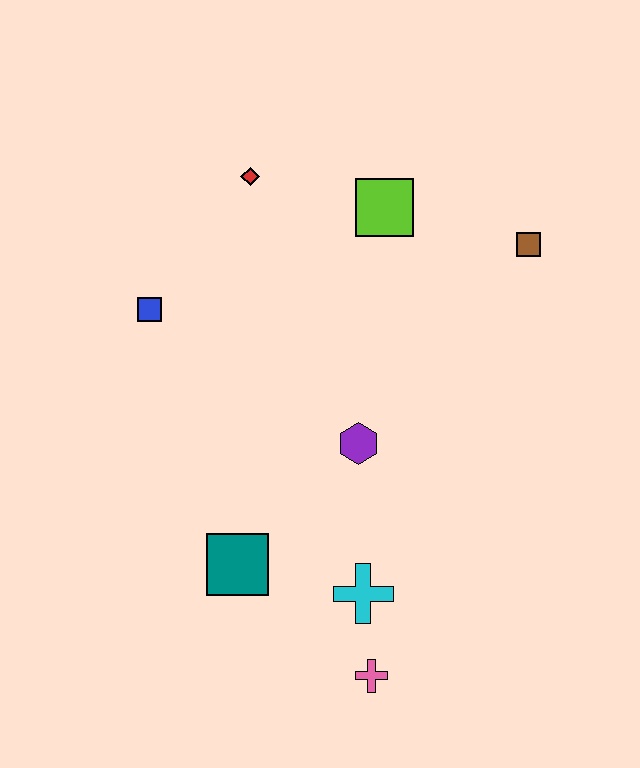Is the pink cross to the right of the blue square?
Yes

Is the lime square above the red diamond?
No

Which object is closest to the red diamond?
The lime square is closest to the red diamond.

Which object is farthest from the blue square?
The pink cross is farthest from the blue square.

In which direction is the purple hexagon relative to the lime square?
The purple hexagon is below the lime square.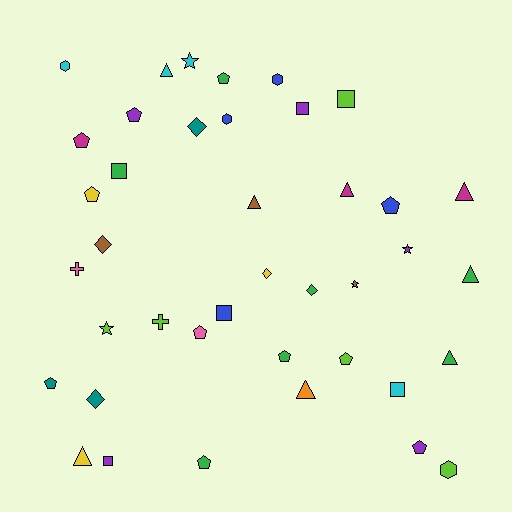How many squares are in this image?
There are 6 squares.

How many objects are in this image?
There are 40 objects.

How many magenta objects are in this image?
There are 3 magenta objects.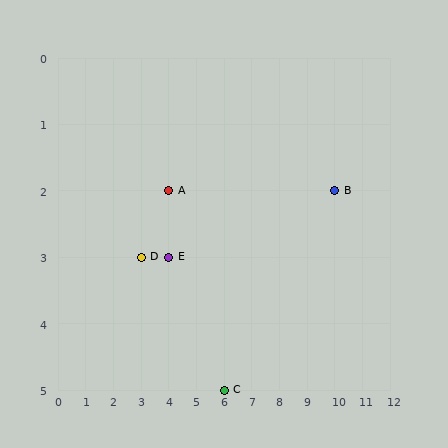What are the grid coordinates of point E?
Point E is at grid coordinates (4, 3).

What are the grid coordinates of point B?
Point B is at grid coordinates (10, 2).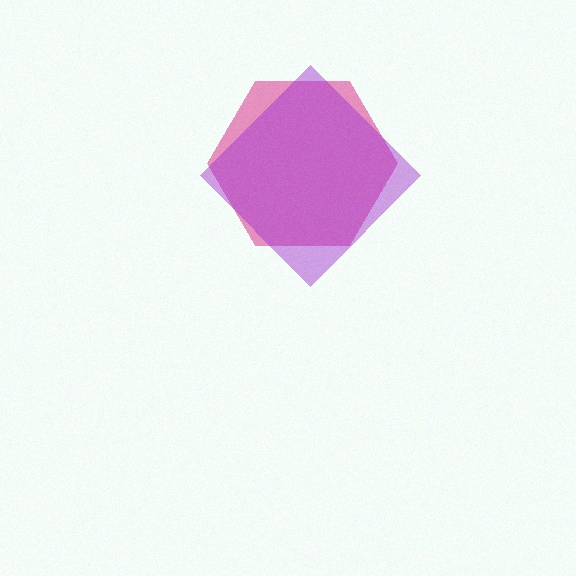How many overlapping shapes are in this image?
There are 2 overlapping shapes in the image.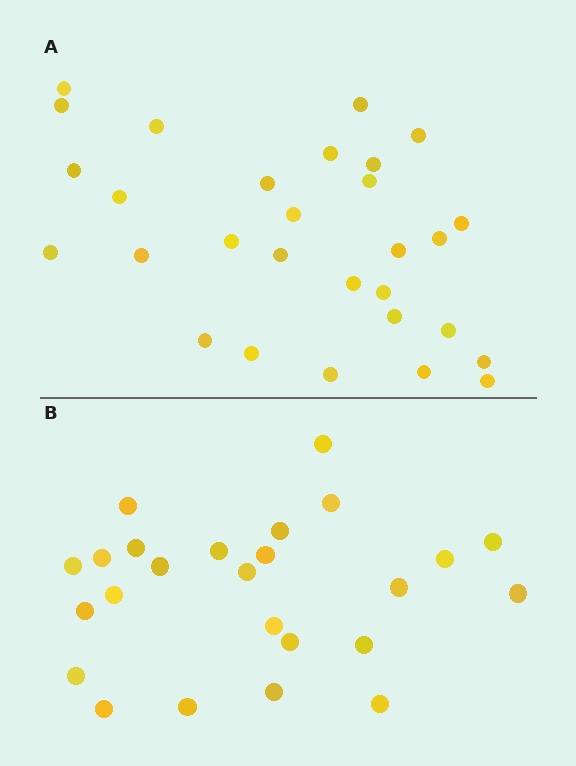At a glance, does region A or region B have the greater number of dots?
Region A (the top region) has more dots.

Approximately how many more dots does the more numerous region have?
Region A has about 4 more dots than region B.